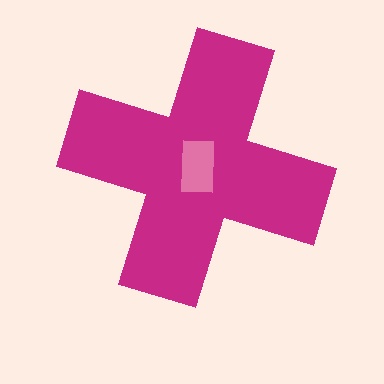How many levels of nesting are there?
2.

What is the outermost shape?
The magenta cross.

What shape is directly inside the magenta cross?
The pink rectangle.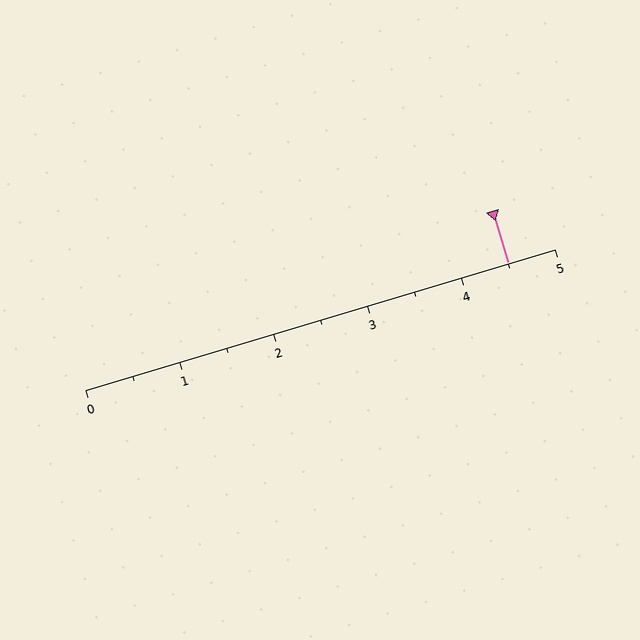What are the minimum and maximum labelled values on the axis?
The axis runs from 0 to 5.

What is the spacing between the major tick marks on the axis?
The major ticks are spaced 1 apart.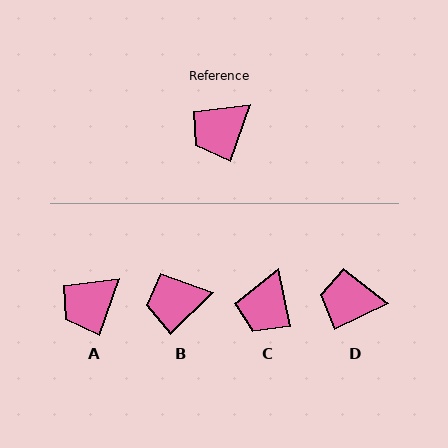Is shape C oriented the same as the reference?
No, it is off by about 31 degrees.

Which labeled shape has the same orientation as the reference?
A.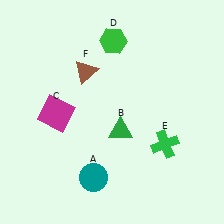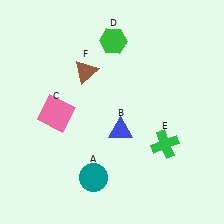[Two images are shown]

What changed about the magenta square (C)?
In Image 1, C is magenta. In Image 2, it changed to pink.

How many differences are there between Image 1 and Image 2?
There are 2 differences between the two images.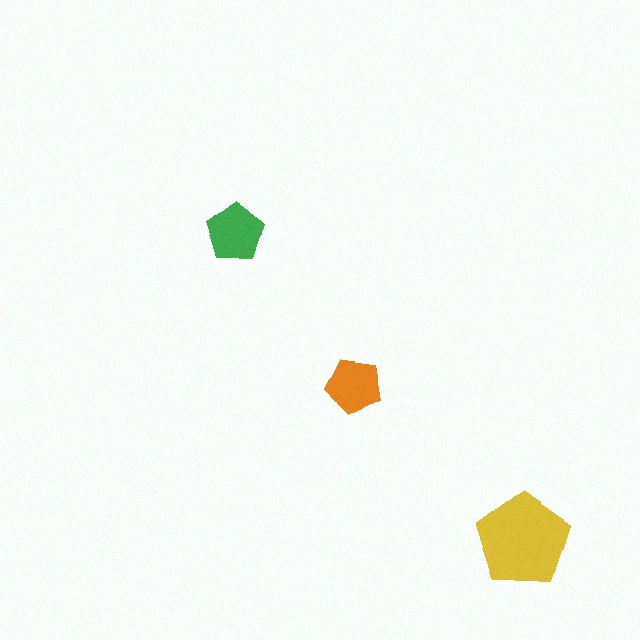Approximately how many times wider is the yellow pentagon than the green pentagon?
About 1.5 times wider.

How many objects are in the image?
There are 3 objects in the image.